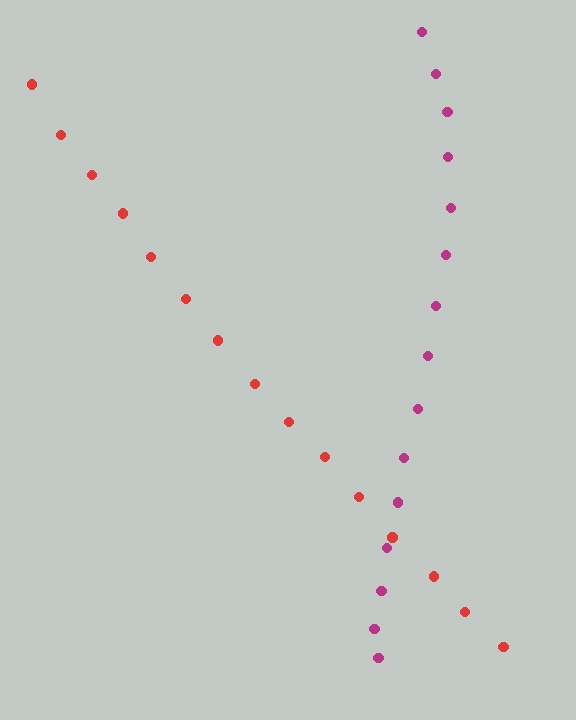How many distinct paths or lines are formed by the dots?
There are 2 distinct paths.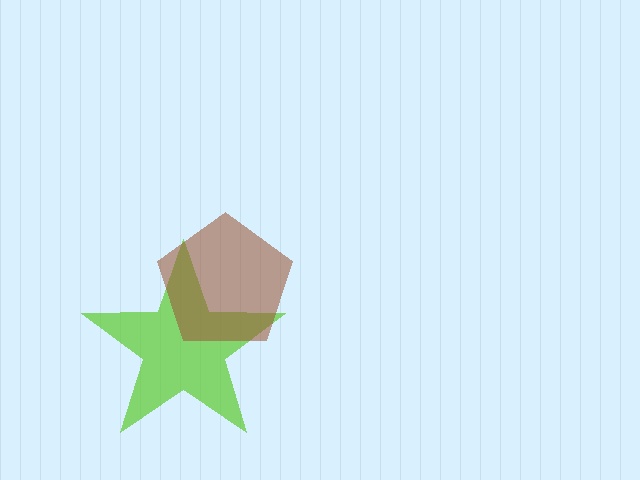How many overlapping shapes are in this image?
There are 2 overlapping shapes in the image.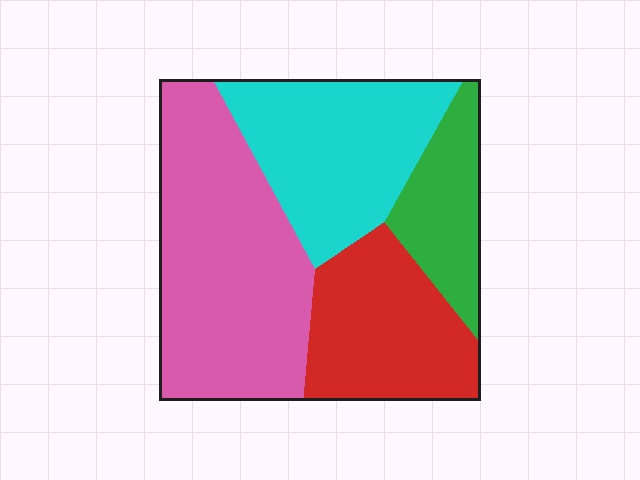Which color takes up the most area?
Pink, at roughly 40%.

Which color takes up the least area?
Green, at roughly 15%.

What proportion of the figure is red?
Red takes up less than a quarter of the figure.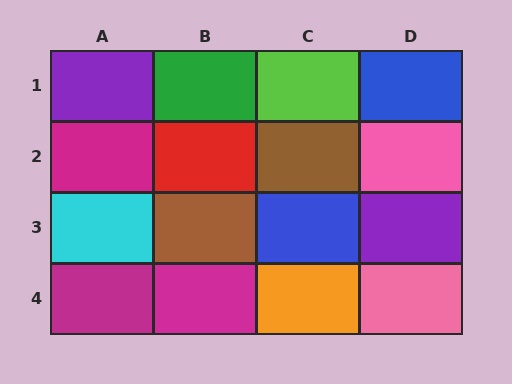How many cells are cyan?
1 cell is cyan.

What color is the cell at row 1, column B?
Green.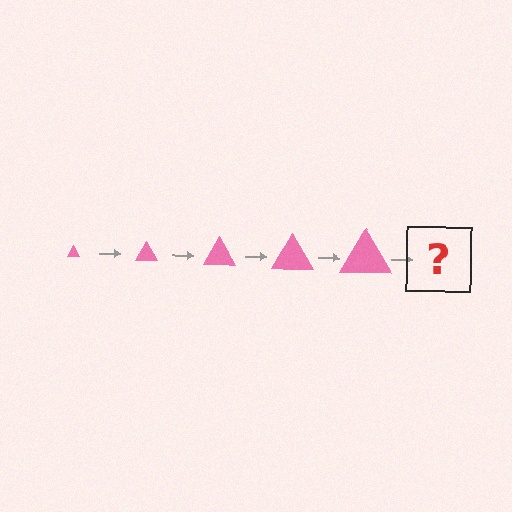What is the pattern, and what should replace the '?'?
The pattern is that the triangle gets progressively larger each step. The '?' should be a pink triangle, larger than the previous one.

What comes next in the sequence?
The next element should be a pink triangle, larger than the previous one.